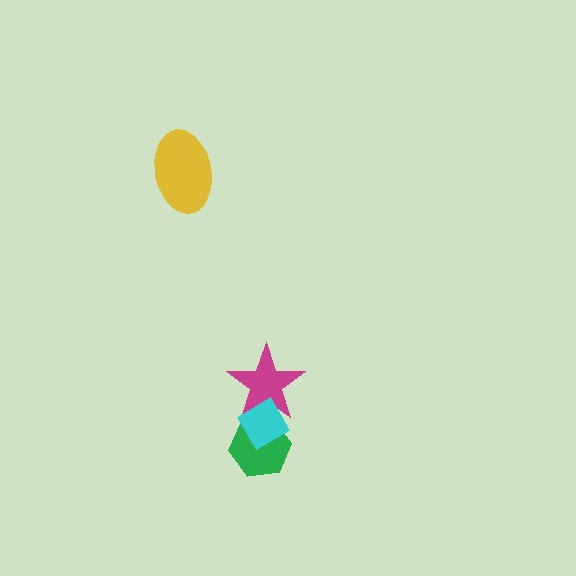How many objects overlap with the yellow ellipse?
0 objects overlap with the yellow ellipse.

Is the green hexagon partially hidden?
Yes, it is partially covered by another shape.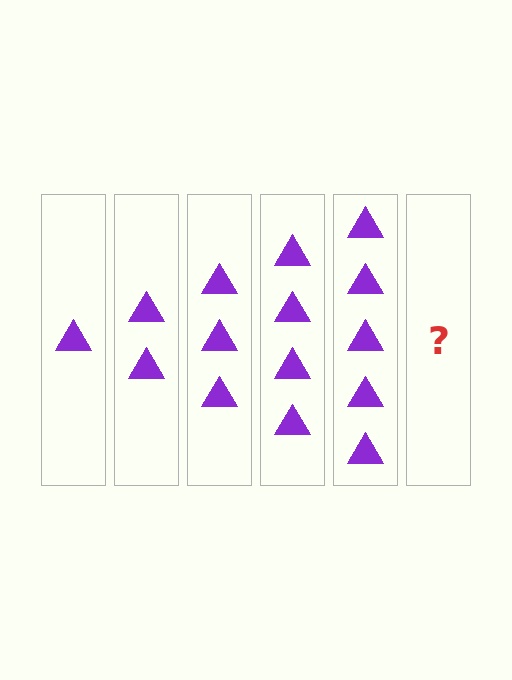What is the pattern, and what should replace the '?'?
The pattern is that each step adds one more triangle. The '?' should be 6 triangles.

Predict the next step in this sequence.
The next step is 6 triangles.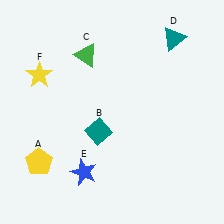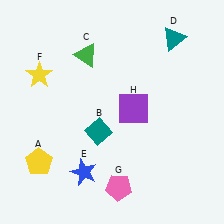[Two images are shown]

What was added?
A pink pentagon (G), a purple square (H) were added in Image 2.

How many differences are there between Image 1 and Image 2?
There are 2 differences between the two images.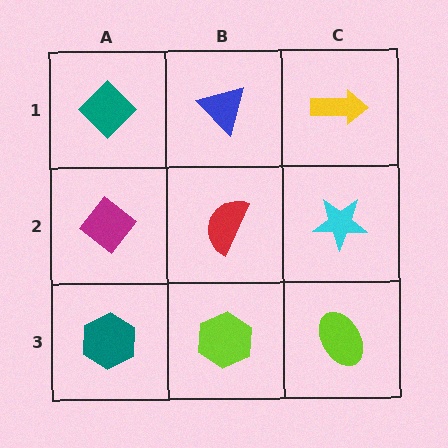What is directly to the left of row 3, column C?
A lime hexagon.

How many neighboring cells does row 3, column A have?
2.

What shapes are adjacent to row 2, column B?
A blue triangle (row 1, column B), a lime hexagon (row 3, column B), a magenta diamond (row 2, column A), a cyan star (row 2, column C).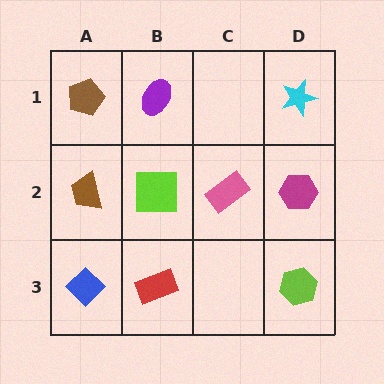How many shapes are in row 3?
3 shapes.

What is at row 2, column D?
A magenta hexagon.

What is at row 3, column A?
A blue diamond.